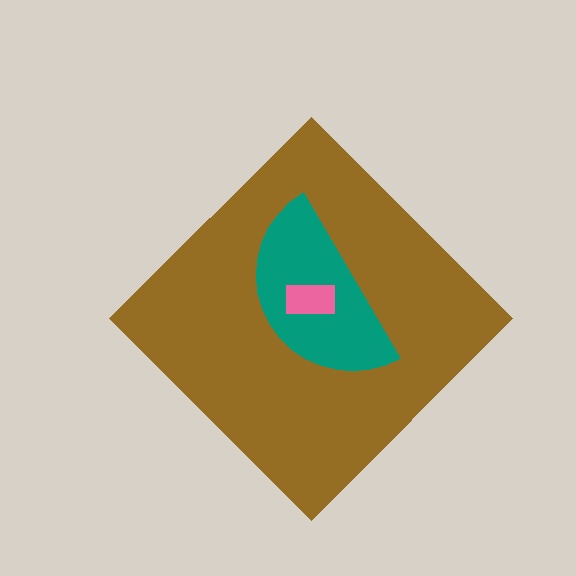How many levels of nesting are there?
3.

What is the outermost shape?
The brown diamond.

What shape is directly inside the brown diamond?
The teal semicircle.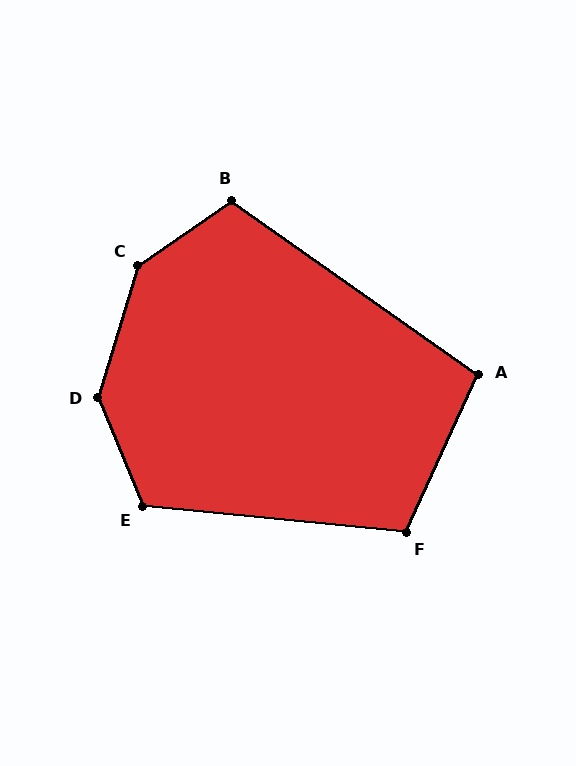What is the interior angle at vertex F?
Approximately 109 degrees (obtuse).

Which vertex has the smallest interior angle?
A, at approximately 101 degrees.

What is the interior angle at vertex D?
Approximately 141 degrees (obtuse).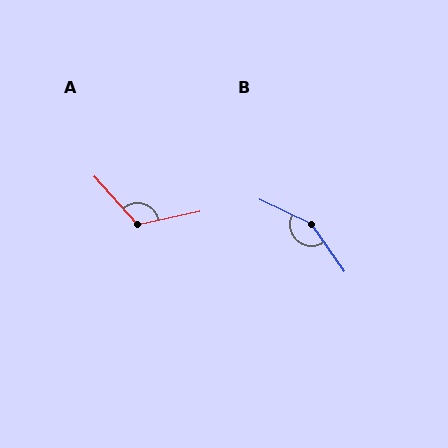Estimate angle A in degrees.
Approximately 120 degrees.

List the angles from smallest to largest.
A (120°), B (150°).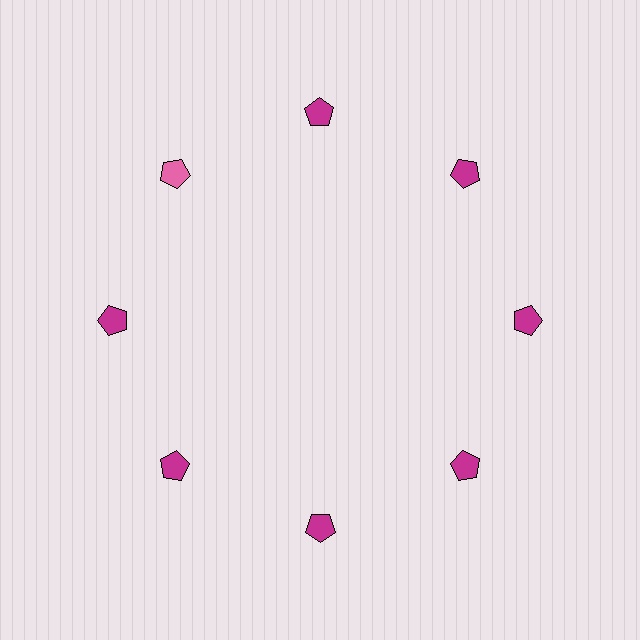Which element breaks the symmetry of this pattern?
The pink pentagon at roughly the 10 o'clock position breaks the symmetry. All other shapes are magenta pentagons.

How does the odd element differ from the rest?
It has a different color: pink instead of magenta.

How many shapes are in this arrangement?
There are 8 shapes arranged in a ring pattern.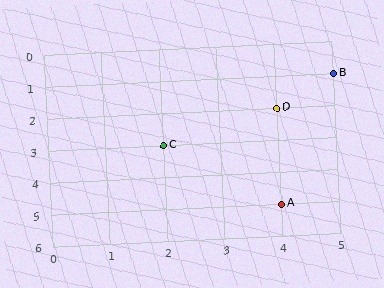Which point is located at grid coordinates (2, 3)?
Point C is at (2, 3).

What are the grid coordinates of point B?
Point B is at grid coordinates (5, 1).